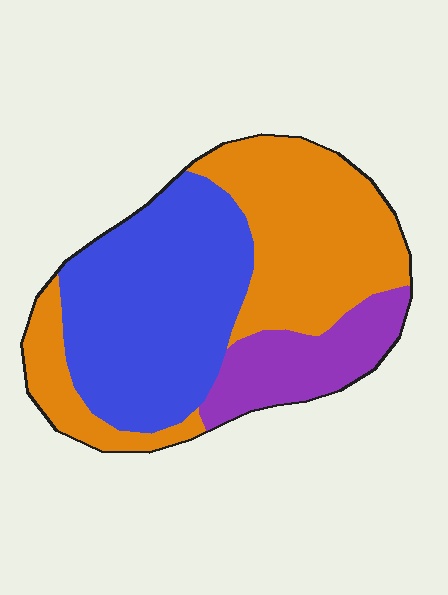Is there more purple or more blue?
Blue.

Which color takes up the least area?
Purple, at roughly 15%.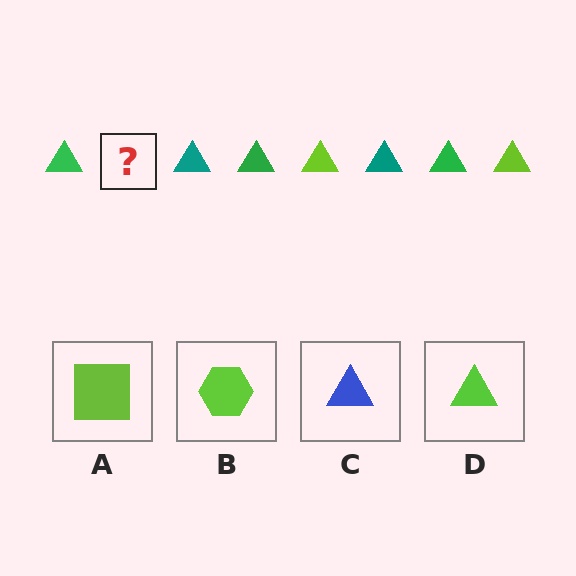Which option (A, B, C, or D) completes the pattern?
D.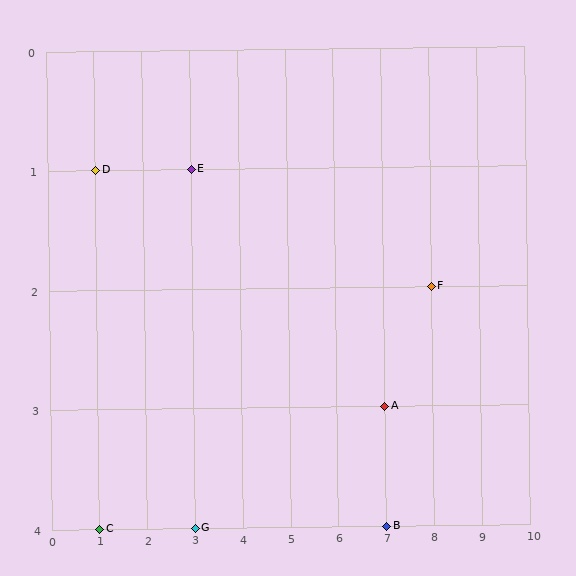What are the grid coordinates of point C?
Point C is at grid coordinates (1, 4).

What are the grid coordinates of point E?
Point E is at grid coordinates (3, 1).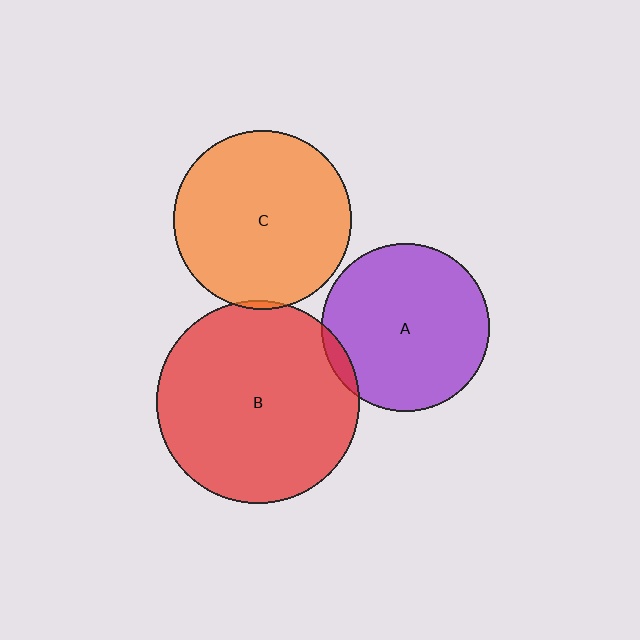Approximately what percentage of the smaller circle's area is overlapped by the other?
Approximately 5%.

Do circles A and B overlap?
Yes.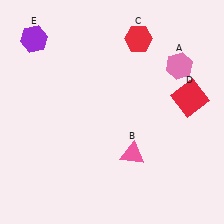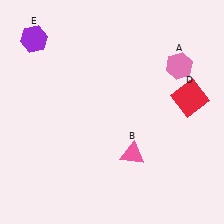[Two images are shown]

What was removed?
The red hexagon (C) was removed in Image 2.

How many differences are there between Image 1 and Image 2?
There is 1 difference between the two images.